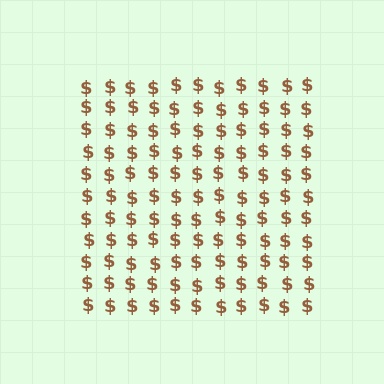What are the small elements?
The small elements are dollar signs.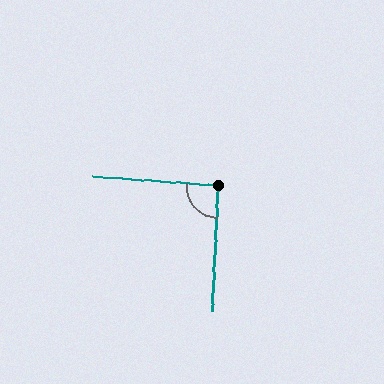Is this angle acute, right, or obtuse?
It is approximately a right angle.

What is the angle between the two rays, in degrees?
Approximately 92 degrees.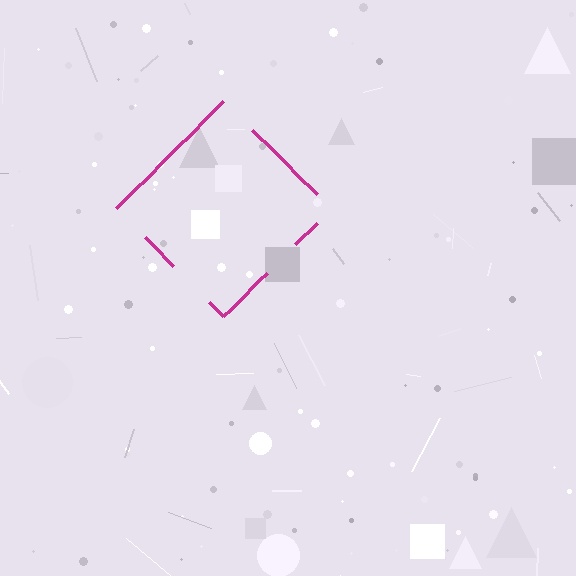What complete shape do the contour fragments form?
The contour fragments form a diamond.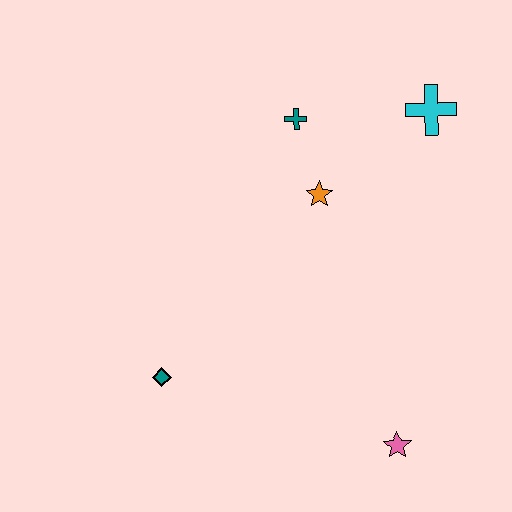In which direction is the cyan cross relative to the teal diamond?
The cyan cross is to the right of the teal diamond.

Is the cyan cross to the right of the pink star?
Yes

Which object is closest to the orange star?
The teal cross is closest to the orange star.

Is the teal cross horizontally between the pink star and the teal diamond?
Yes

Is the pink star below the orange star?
Yes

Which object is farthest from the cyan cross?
The teal diamond is farthest from the cyan cross.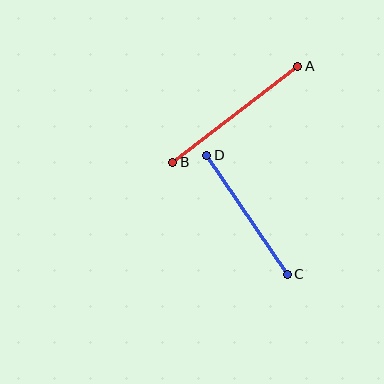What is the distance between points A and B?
The distance is approximately 158 pixels.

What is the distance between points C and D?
The distance is approximately 144 pixels.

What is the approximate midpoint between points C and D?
The midpoint is at approximately (247, 215) pixels.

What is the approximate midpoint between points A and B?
The midpoint is at approximately (235, 114) pixels.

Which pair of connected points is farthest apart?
Points A and B are farthest apart.